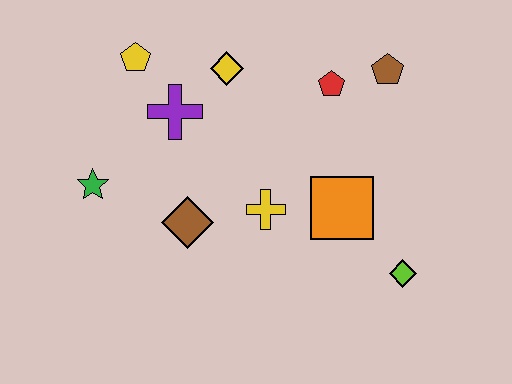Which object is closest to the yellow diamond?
The purple cross is closest to the yellow diamond.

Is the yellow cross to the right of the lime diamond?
No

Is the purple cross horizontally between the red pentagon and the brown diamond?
No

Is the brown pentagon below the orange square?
No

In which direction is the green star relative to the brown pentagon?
The green star is to the left of the brown pentagon.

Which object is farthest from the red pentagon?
The green star is farthest from the red pentagon.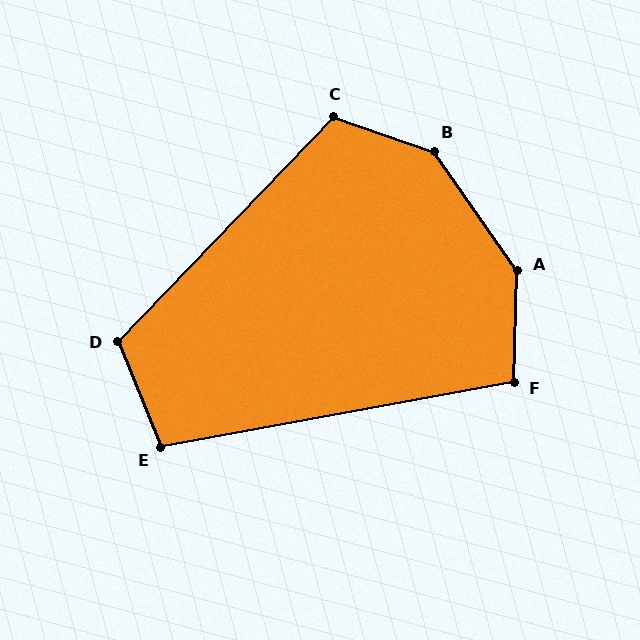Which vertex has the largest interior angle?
B, at approximately 144 degrees.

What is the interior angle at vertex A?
Approximately 143 degrees (obtuse).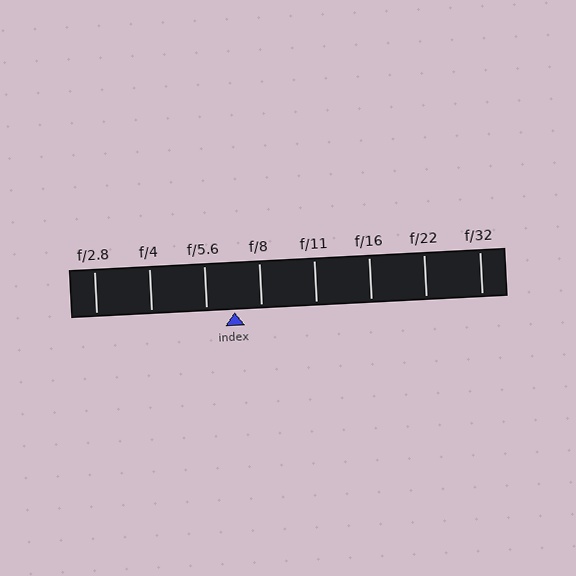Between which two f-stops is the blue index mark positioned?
The index mark is between f/5.6 and f/8.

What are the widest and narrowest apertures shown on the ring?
The widest aperture shown is f/2.8 and the narrowest is f/32.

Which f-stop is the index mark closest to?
The index mark is closest to f/8.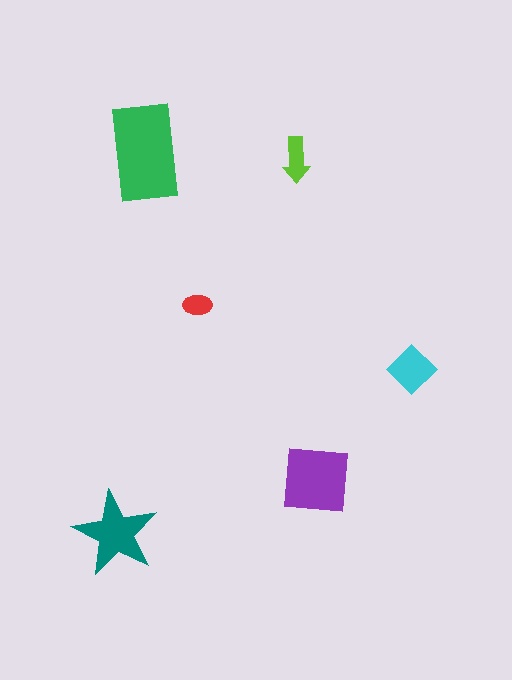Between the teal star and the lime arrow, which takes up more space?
The teal star.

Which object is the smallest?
The red ellipse.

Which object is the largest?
The green rectangle.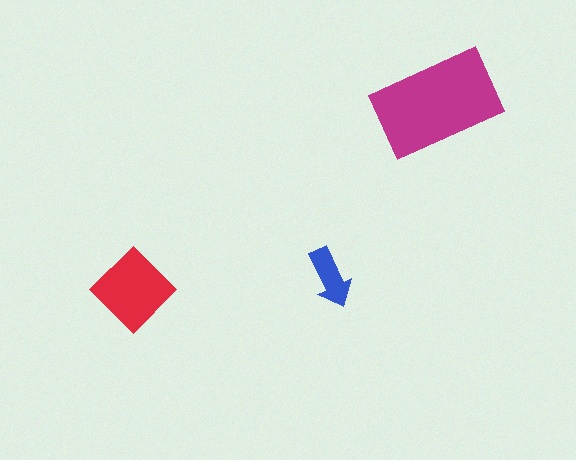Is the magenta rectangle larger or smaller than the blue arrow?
Larger.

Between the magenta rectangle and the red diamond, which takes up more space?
The magenta rectangle.